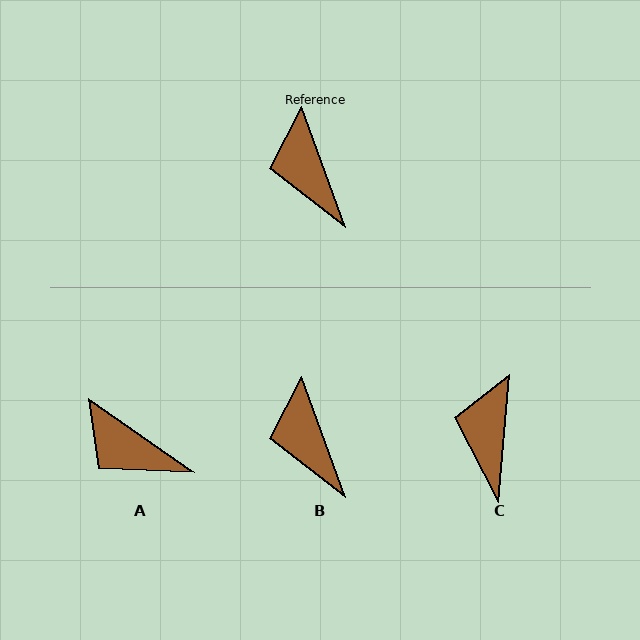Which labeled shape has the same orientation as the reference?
B.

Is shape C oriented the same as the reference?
No, it is off by about 25 degrees.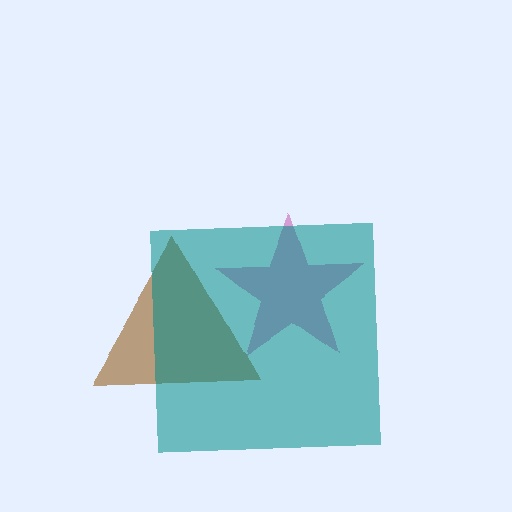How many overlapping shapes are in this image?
There are 3 overlapping shapes in the image.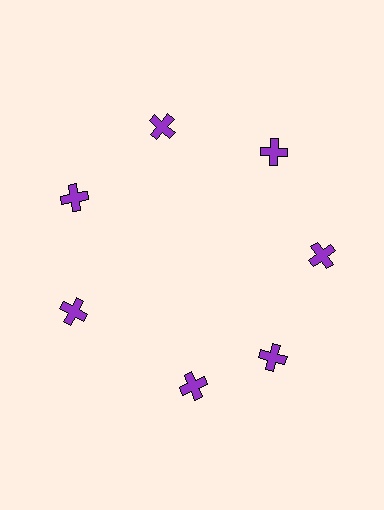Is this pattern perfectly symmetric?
No. The 7 purple crosses are arranged in a ring, but one element near the 6 o'clock position is rotated out of alignment along the ring, breaking the 7-fold rotational symmetry.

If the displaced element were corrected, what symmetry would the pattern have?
It would have 7-fold rotational symmetry — the pattern would map onto itself every 51 degrees.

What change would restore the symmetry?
The symmetry would be restored by rotating it back into even spacing with its neighbors so that all 7 crosses sit at equal angles and equal distance from the center.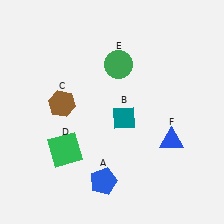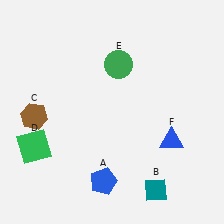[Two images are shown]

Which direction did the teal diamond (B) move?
The teal diamond (B) moved down.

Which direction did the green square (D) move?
The green square (D) moved left.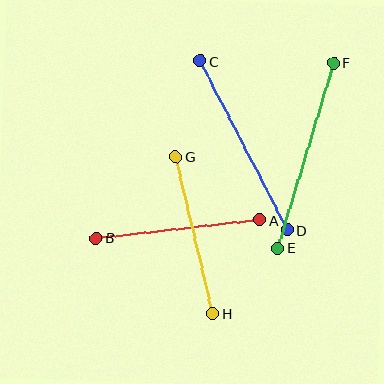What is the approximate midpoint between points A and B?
The midpoint is at approximately (178, 229) pixels.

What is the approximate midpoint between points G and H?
The midpoint is at approximately (194, 235) pixels.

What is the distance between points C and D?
The distance is approximately 190 pixels.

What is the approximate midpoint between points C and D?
The midpoint is at approximately (243, 146) pixels.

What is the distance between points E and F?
The distance is approximately 193 pixels.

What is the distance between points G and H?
The distance is approximately 161 pixels.